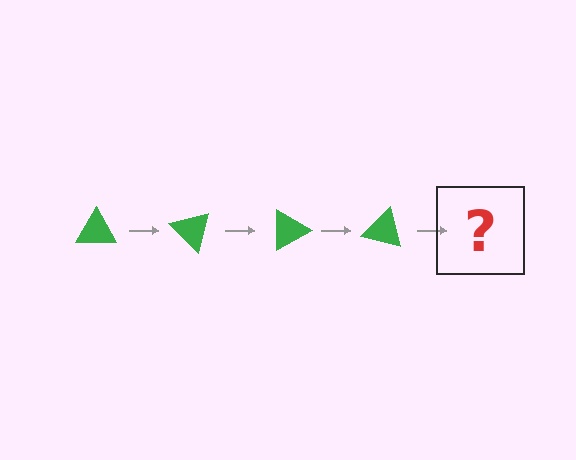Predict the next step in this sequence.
The next step is a green triangle rotated 180 degrees.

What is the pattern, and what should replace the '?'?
The pattern is that the triangle rotates 45 degrees each step. The '?' should be a green triangle rotated 180 degrees.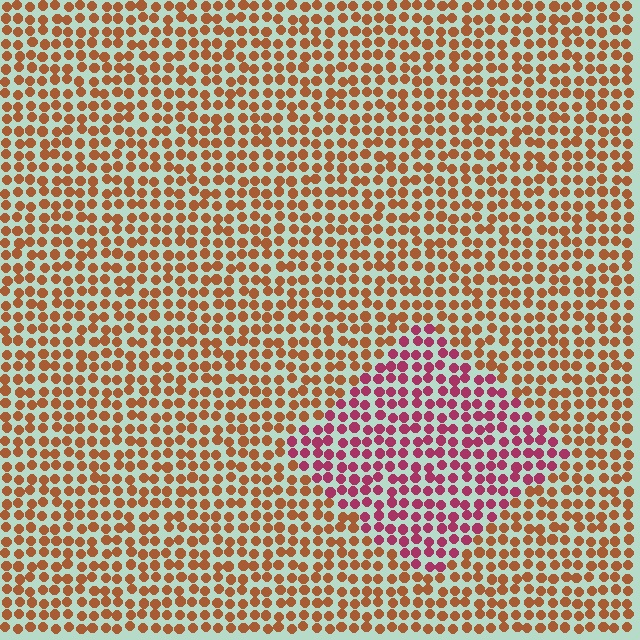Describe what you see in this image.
The image is filled with small brown elements in a uniform arrangement. A diamond-shaped region is visible where the elements are tinted to a slightly different hue, forming a subtle color boundary.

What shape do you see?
I see a diamond.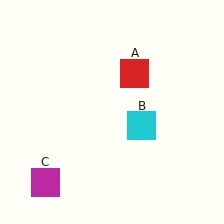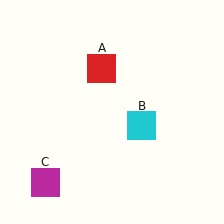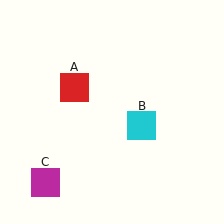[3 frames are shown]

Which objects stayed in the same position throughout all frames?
Cyan square (object B) and magenta square (object C) remained stationary.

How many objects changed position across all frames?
1 object changed position: red square (object A).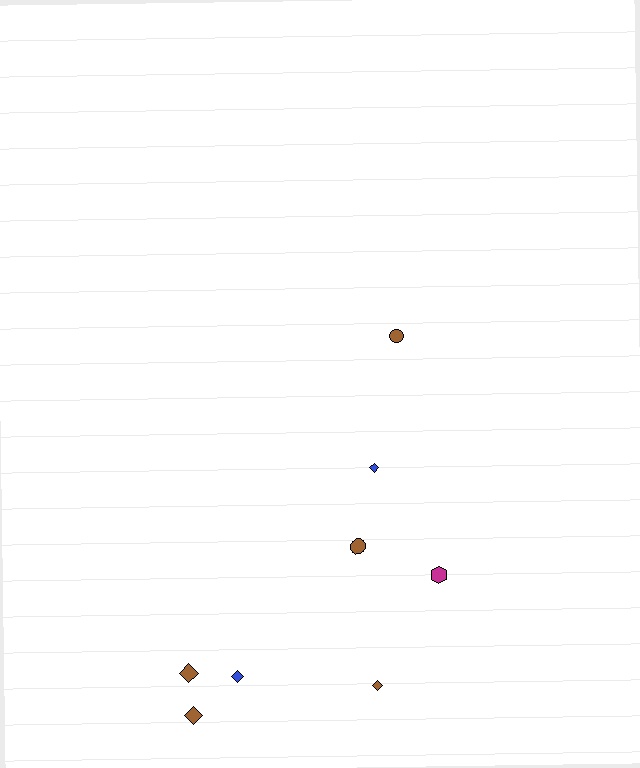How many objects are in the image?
There are 8 objects.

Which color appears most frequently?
Brown, with 5 objects.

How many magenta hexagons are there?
There is 1 magenta hexagon.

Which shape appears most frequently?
Diamond, with 5 objects.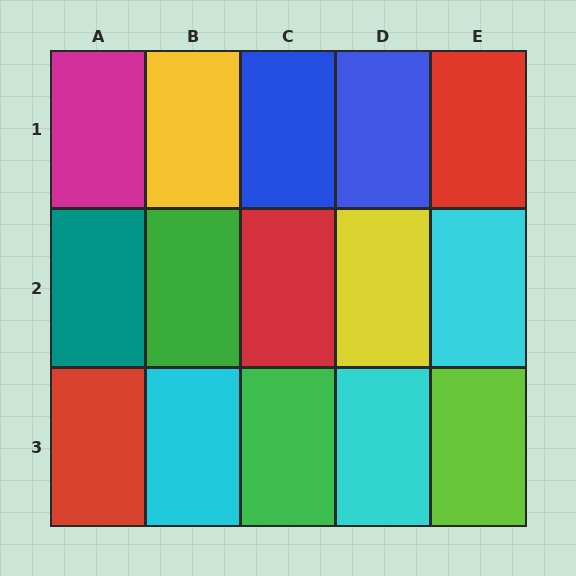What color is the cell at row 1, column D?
Blue.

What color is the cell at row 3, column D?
Cyan.